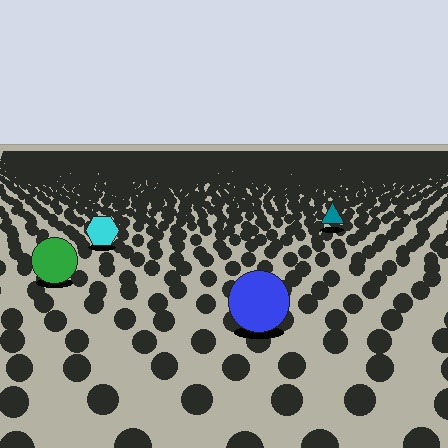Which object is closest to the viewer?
The blue circle is closest. The texture marks near it are larger and more spread out.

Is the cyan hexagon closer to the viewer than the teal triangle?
Yes. The cyan hexagon is closer — you can tell from the texture gradient: the ground texture is coarser near it.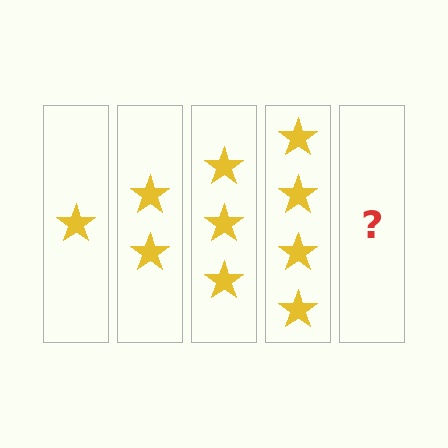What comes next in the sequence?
The next element should be 5 stars.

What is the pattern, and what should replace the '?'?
The pattern is that each step adds one more star. The '?' should be 5 stars.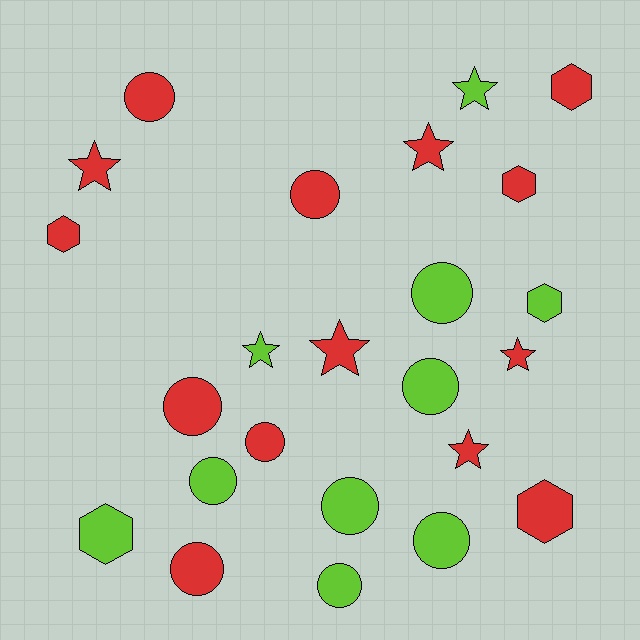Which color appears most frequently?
Red, with 14 objects.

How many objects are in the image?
There are 24 objects.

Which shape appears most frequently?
Circle, with 11 objects.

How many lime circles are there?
There are 6 lime circles.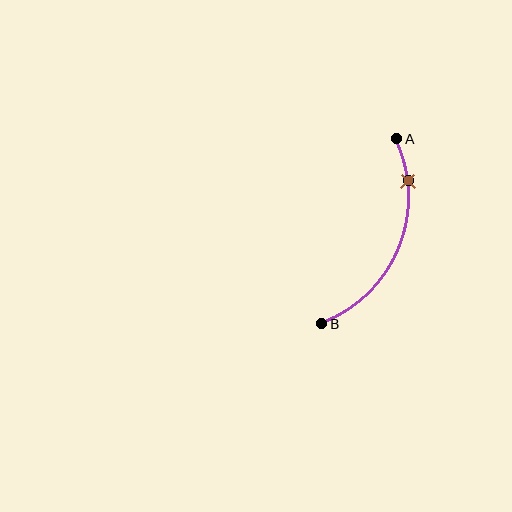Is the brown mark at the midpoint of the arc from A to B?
No. The brown mark lies on the arc but is closer to endpoint A. The arc midpoint would be at the point on the curve equidistant along the arc from both A and B.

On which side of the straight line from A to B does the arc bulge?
The arc bulges to the right of the straight line connecting A and B.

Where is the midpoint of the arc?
The arc midpoint is the point on the curve farthest from the straight line joining A and B. It sits to the right of that line.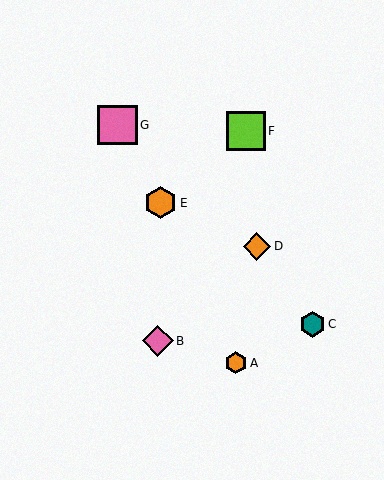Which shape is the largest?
The pink square (labeled G) is the largest.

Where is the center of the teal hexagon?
The center of the teal hexagon is at (313, 324).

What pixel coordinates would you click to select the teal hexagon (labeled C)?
Click at (313, 324) to select the teal hexagon C.